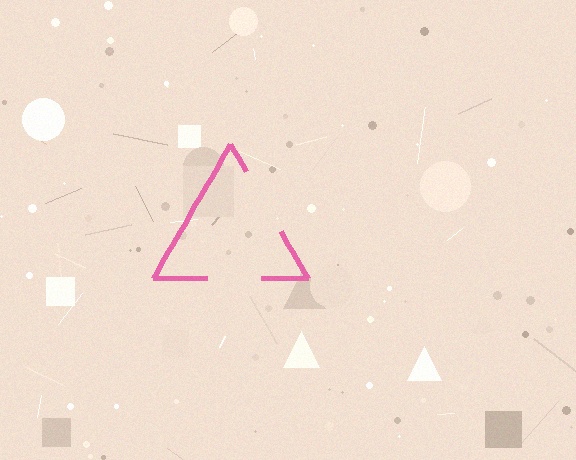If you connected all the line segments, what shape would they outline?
They would outline a triangle.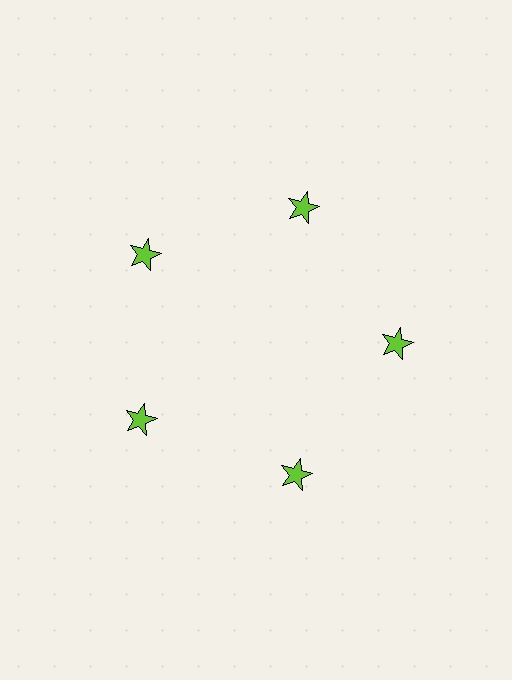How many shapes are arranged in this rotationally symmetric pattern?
There are 5 shapes, arranged in 5 groups of 1.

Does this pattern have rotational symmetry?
Yes, this pattern has 5-fold rotational symmetry. It looks the same after rotating 72 degrees around the center.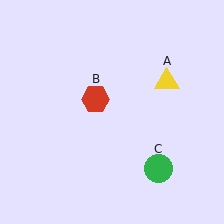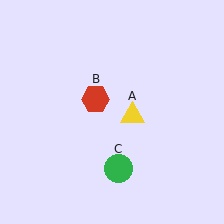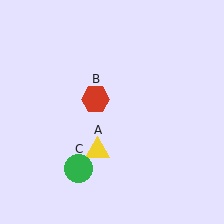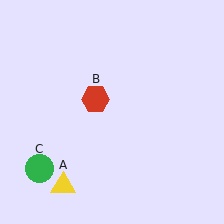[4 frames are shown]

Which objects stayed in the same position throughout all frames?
Red hexagon (object B) remained stationary.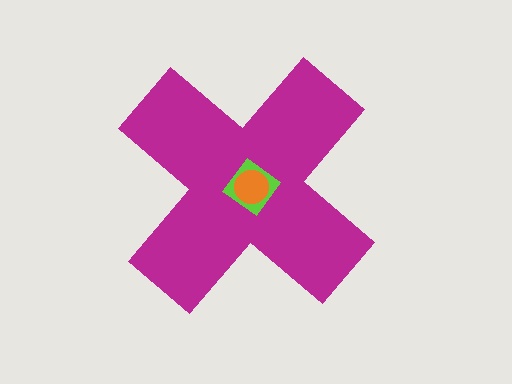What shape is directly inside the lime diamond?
The orange circle.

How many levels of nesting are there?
3.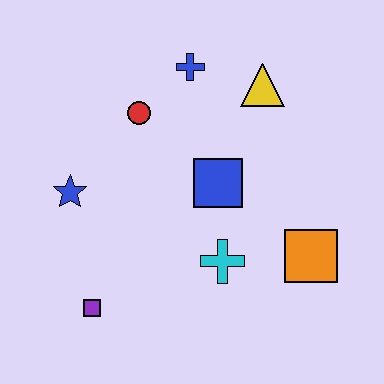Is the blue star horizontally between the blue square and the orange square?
No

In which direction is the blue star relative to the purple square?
The blue star is above the purple square.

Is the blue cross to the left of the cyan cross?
Yes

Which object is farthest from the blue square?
The purple square is farthest from the blue square.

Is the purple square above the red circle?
No